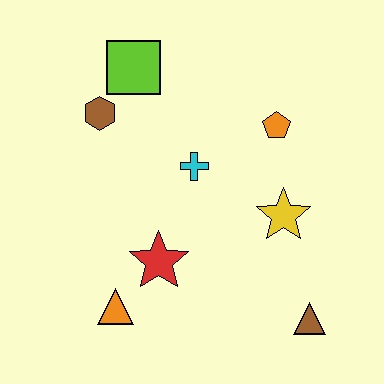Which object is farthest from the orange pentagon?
The orange triangle is farthest from the orange pentagon.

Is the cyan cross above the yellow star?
Yes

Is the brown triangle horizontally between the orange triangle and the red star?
No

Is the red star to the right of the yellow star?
No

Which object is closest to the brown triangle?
The yellow star is closest to the brown triangle.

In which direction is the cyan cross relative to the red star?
The cyan cross is above the red star.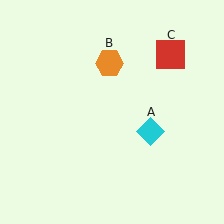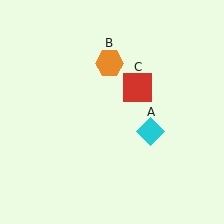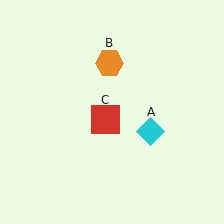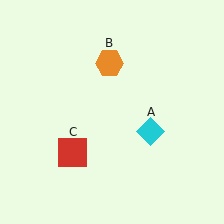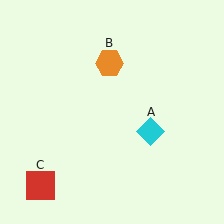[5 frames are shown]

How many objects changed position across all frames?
1 object changed position: red square (object C).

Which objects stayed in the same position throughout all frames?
Cyan diamond (object A) and orange hexagon (object B) remained stationary.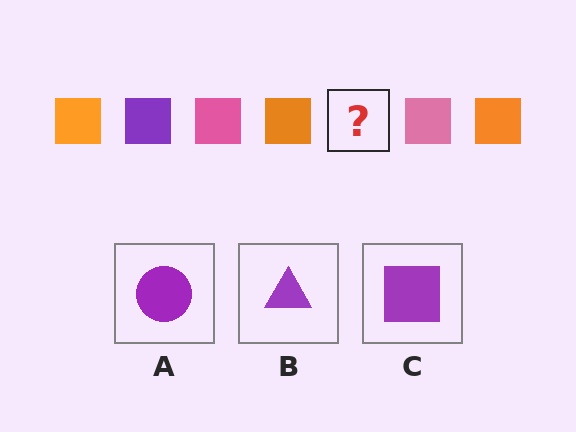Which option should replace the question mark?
Option C.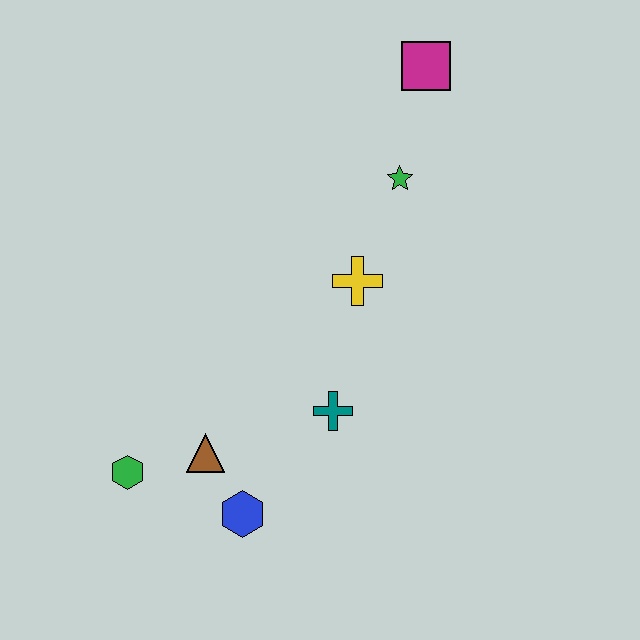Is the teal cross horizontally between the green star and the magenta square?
No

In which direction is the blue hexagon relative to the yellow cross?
The blue hexagon is below the yellow cross.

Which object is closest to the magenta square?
The green star is closest to the magenta square.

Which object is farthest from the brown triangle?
The magenta square is farthest from the brown triangle.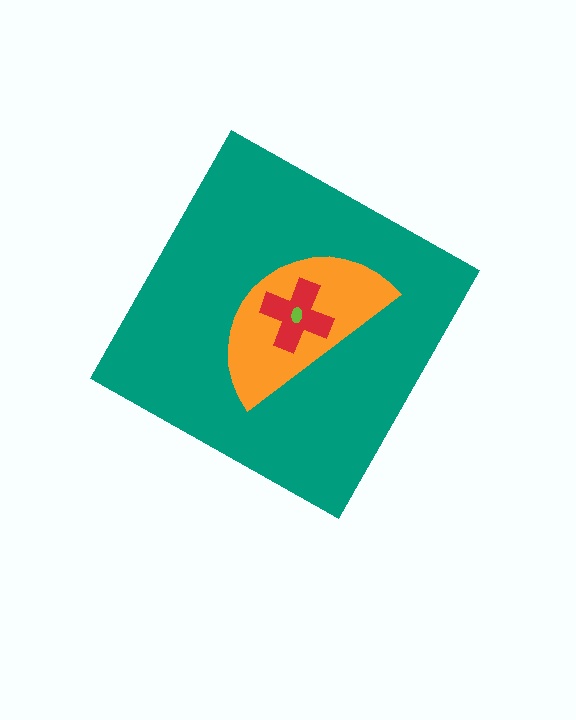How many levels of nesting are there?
4.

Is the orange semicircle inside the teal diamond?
Yes.